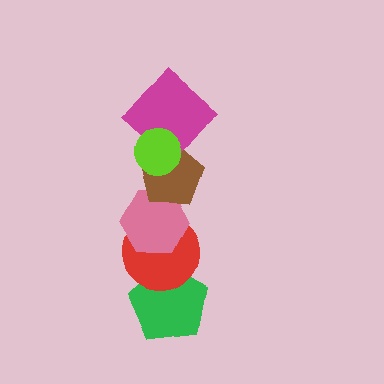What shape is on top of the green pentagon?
The red circle is on top of the green pentagon.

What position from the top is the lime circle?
The lime circle is 1st from the top.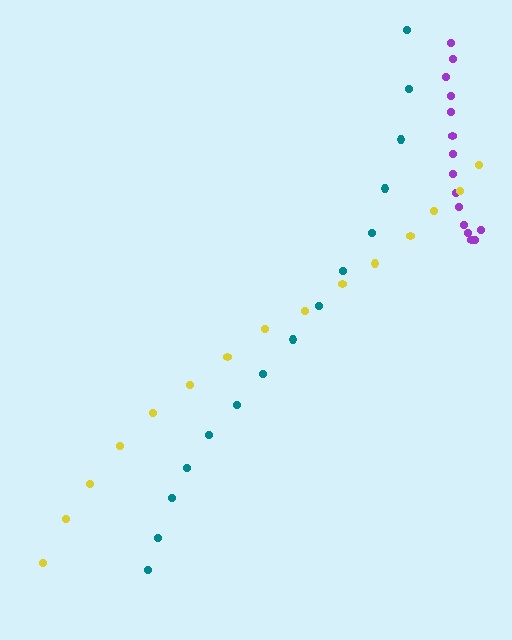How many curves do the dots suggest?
There are 3 distinct paths.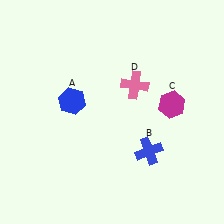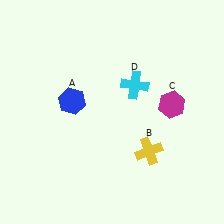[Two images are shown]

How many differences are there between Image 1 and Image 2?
There are 2 differences between the two images.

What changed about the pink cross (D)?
In Image 1, D is pink. In Image 2, it changed to cyan.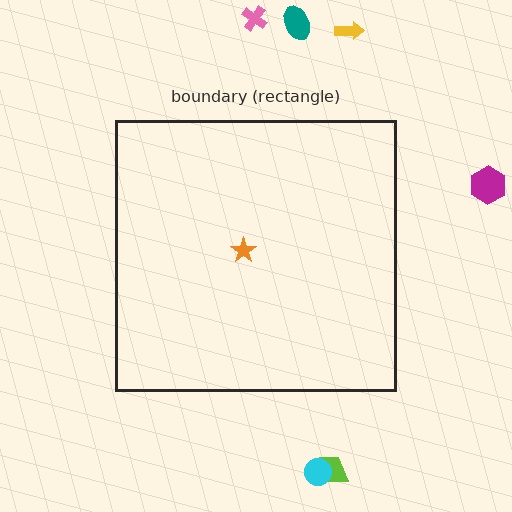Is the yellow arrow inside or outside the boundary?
Outside.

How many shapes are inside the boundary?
1 inside, 6 outside.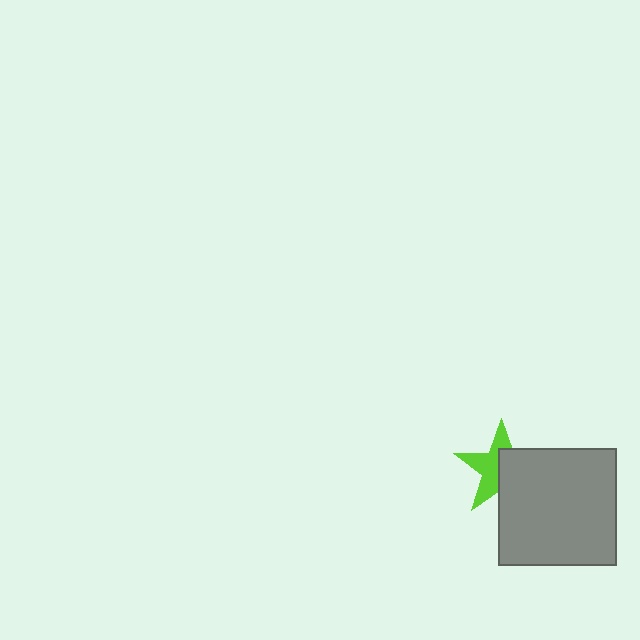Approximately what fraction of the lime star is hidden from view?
Roughly 51% of the lime star is hidden behind the gray square.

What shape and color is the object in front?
The object in front is a gray square.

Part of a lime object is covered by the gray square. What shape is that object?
It is a star.